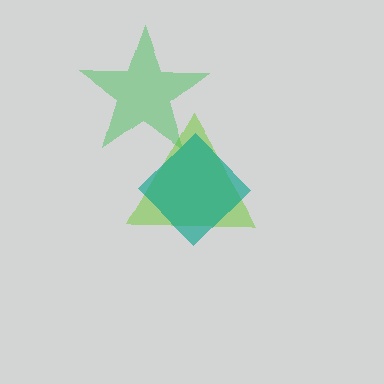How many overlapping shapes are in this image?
There are 3 overlapping shapes in the image.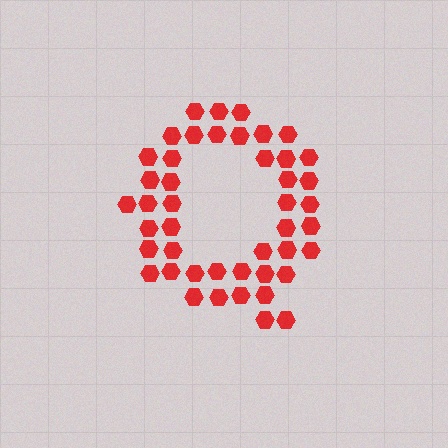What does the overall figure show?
The overall figure shows the letter Q.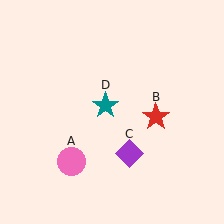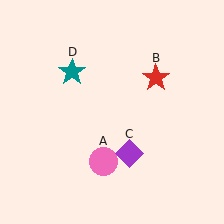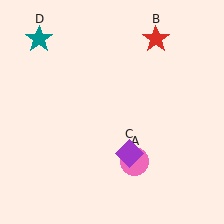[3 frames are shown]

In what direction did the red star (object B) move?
The red star (object B) moved up.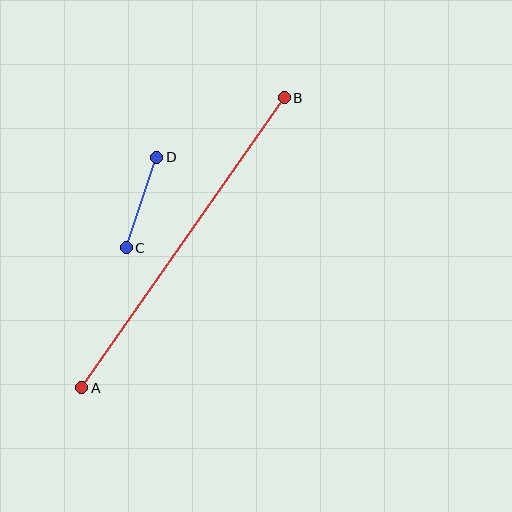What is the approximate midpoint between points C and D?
The midpoint is at approximately (142, 203) pixels.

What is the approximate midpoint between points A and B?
The midpoint is at approximately (183, 243) pixels.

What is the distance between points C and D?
The distance is approximately 95 pixels.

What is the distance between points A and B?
The distance is approximately 354 pixels.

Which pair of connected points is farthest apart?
Points A and B are farthest apart.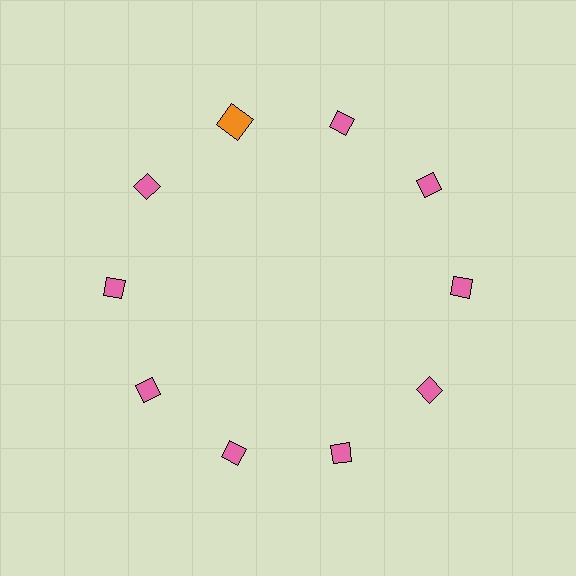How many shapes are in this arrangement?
There are 10 shapes arranged in a ring pattern.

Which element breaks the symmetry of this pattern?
The orange square at roughly the 11 o'clock position breaks the symmetry. All other shapes are pink diamonds.